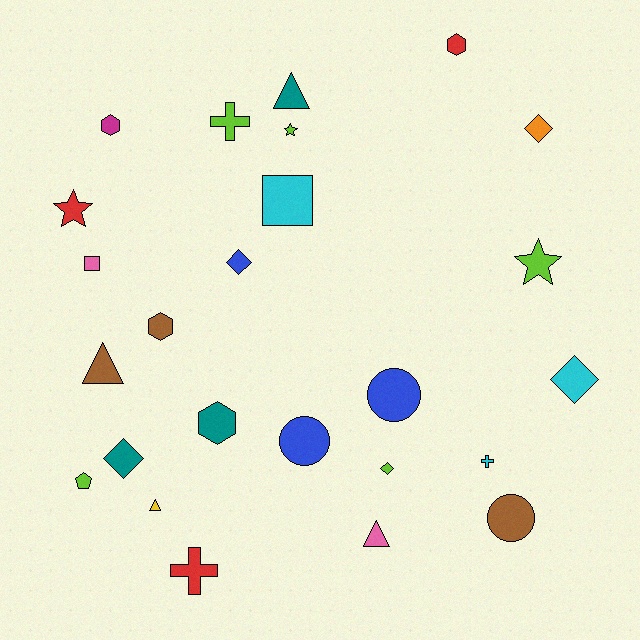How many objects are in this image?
There are 25 objects.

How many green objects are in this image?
There are no green objects.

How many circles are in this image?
There are 3 circles.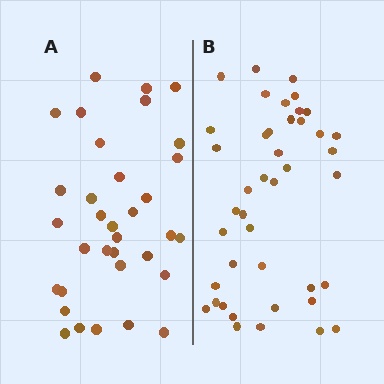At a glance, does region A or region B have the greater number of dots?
Region B (the right region) has more dots.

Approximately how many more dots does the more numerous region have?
Region B has roughly 8 or so more dots than region A.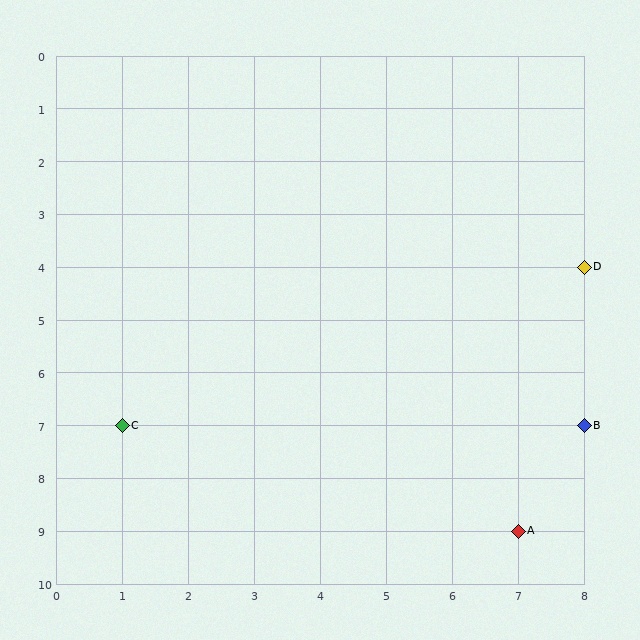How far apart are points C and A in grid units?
Points C and A are 6 columns and 2 rows apart (about 6.3 grid units diagonally).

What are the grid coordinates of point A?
Point A is at grid coordinates (7, 9).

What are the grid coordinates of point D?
Point D is at grid coordinates (8, 4).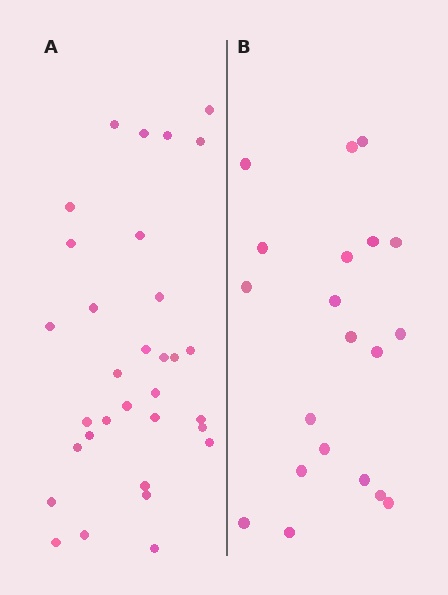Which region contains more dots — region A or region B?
Region A (the left region) has more dots.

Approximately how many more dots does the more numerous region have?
Region A has roughly 12 or so more dots than region B.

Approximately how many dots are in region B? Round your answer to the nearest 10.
About 20 dots.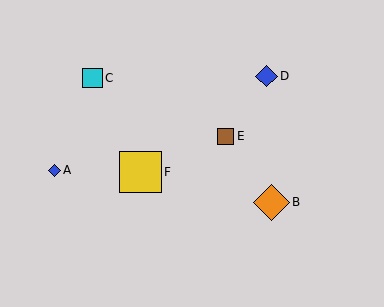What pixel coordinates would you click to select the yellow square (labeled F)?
Click at (140, 172) to select the yellow square F.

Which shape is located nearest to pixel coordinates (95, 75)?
The cyan square (labeled C) at (92, 78) is nearest to that location.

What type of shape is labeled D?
Shape D is a blue diamond.